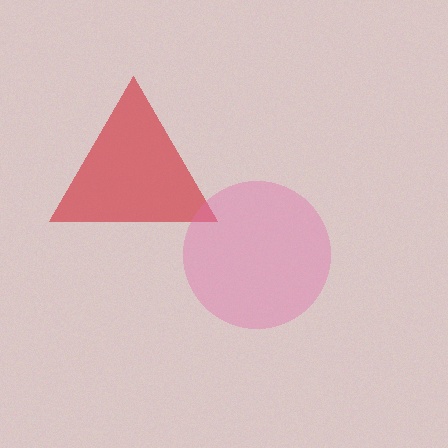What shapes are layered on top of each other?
The layered shapes are: a red triangle, a pink circle.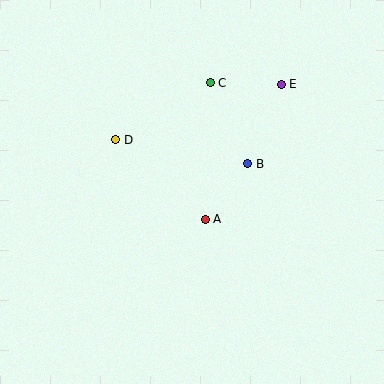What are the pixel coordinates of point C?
Point C is at (210, 83).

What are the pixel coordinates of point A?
Point A is at (205, 219).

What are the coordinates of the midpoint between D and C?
The midpoint between D and C is at (163, 111).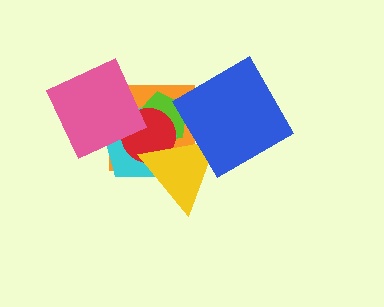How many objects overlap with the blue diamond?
1 object overlaps with the blue diamond.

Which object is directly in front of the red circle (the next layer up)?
The yellow triangle is directly in front of the red circle.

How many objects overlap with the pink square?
3 objects overlap with the pink square.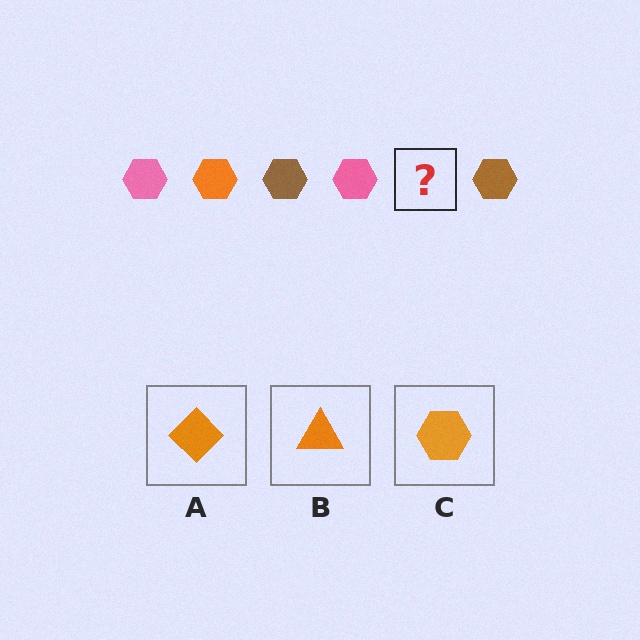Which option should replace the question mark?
Option C.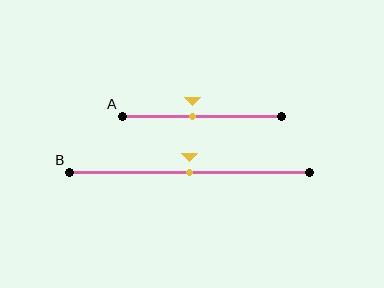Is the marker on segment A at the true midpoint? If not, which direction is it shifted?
No, the marker on segment A is shifted to the left by about 6% of the segment length.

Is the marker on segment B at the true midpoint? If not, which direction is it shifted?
Yes, the marker on segment B is at the true midpoint.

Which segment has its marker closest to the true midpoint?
Segment B has its marker closest to the true midpoint.